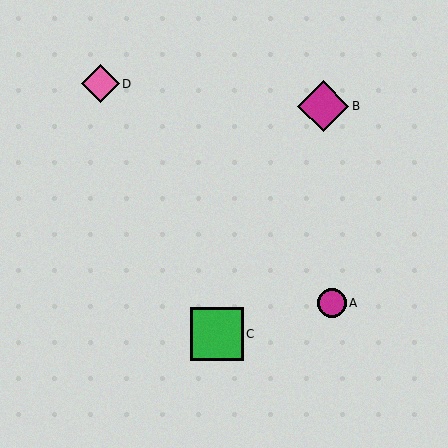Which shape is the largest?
The green square (labeled C) is the largest.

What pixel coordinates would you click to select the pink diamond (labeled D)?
Click at (100, 84) to select the pink diamond D.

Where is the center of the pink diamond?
The center of the pink diamond is at (100, 84).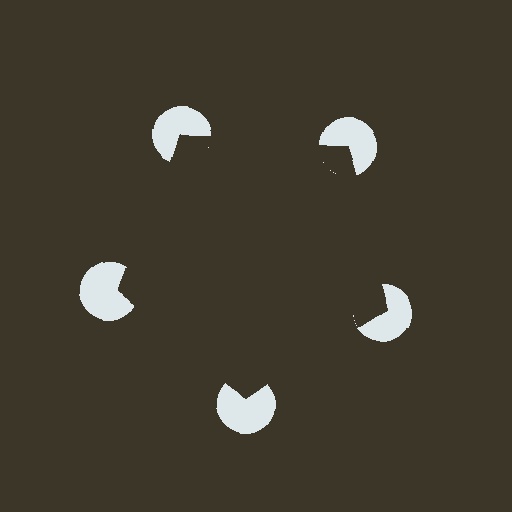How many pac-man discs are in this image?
There are 5 — one at each vertex of the illusory pentagon.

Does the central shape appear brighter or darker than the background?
It typically appears slightly darker than the background, even though no actual brightness change is drawn.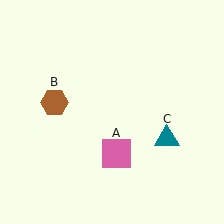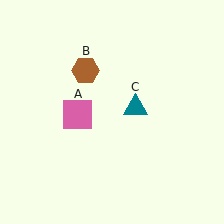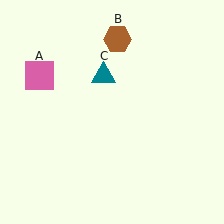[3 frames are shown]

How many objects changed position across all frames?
3 objects changed position: pink square (object A), brown hexagon (object B), teal triangle (object C).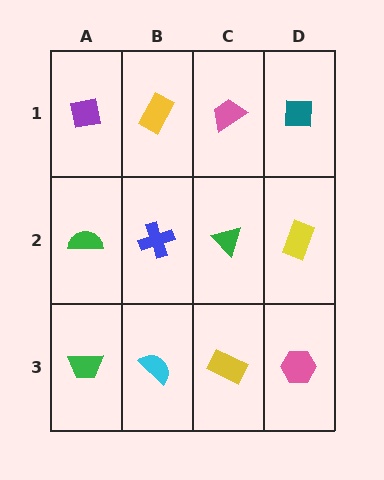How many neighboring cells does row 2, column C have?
4.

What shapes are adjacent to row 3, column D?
A yellow rectangle (row 2, column D), a yellow rectangle (row 3, column C).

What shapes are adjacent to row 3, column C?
A green triangle (row 2, column C), a cyan semicircle (row 3, column B), a pink hexagon (row 3, column D).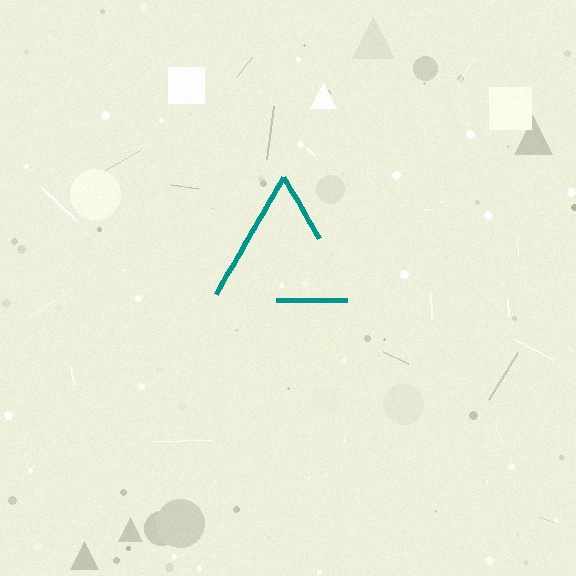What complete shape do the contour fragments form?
The contour fragments form a triangle.